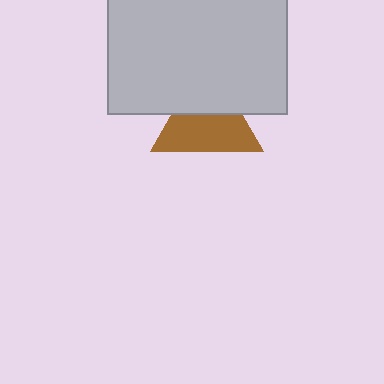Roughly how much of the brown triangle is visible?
About half of it is visible (roughly 60%).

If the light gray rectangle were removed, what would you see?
You would see the complete brown triangle.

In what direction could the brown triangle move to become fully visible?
The brown triangle could move down. That would shift it out from behind the light gray rectangle entirely.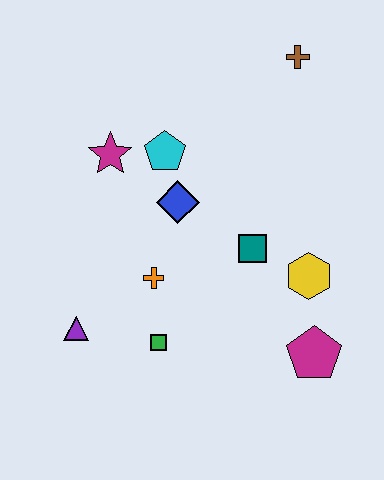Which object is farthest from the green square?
The brown cross is farthest from the green square.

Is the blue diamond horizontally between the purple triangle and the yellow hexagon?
Yes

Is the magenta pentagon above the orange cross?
No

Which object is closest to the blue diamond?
The cyan pentagon is closest to the blue diamond.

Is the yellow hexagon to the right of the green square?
Yes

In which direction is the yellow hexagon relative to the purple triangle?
The yellow hexagon is to the right of the purple triangle.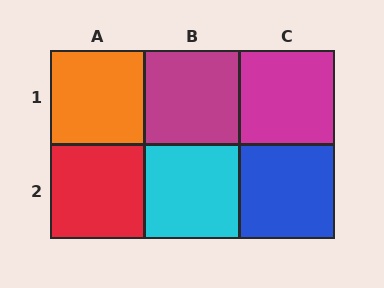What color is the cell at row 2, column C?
Blue.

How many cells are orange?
1 cell is orange.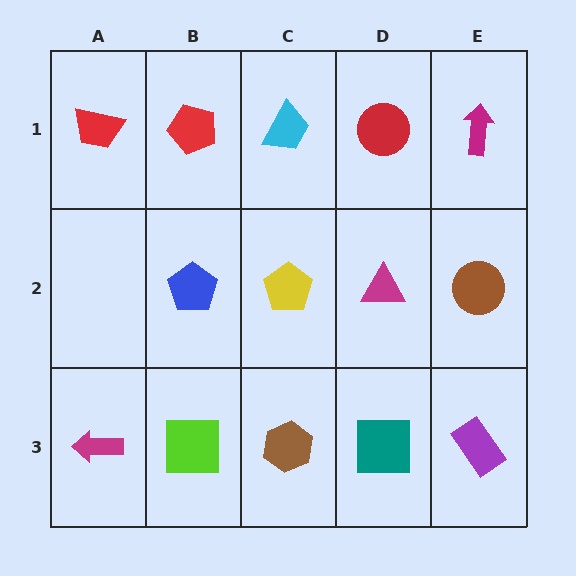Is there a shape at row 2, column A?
No, that cell is empty.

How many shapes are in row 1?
5 shapes.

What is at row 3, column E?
A purple rectangle.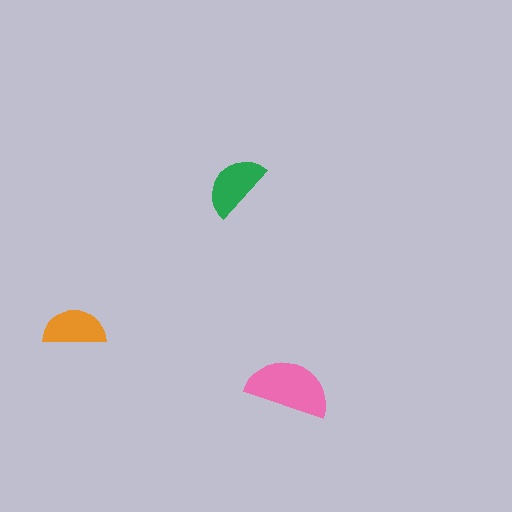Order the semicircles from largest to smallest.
the pink one, the green one, the orange one.